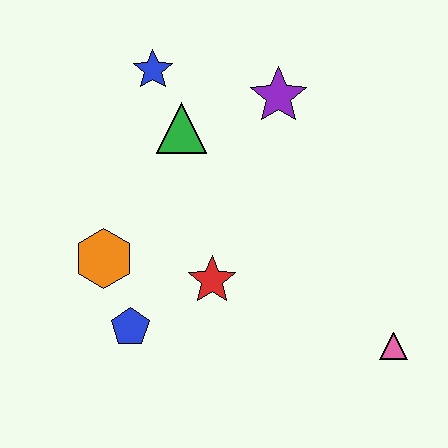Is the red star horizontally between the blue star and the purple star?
Yes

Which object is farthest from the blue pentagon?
The purple star is farthest from the blue pentagon.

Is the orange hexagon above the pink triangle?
Yes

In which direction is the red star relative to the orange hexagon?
The red star is to the right of the orange hexagon.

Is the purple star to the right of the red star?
Yes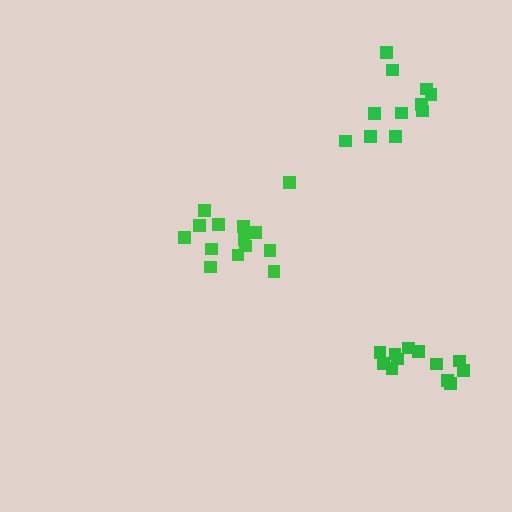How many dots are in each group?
Group 1: 11 dots, Group 2: 14 dots, Group 3: 12 dots (37 total).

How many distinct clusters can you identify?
There are 3 distinct clusters.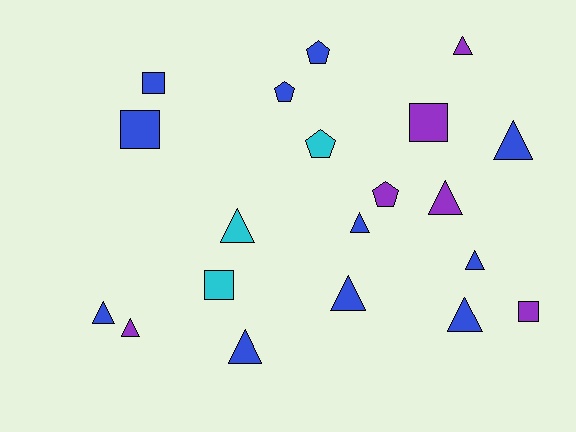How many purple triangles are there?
There are 3 purple triangles.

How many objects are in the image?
There are 20 objects.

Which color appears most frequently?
Blue, with 11 objects.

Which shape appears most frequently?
Triangle, with 11 objects.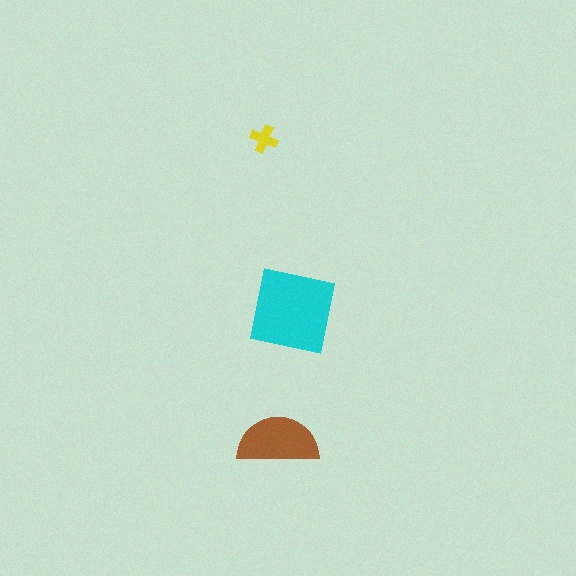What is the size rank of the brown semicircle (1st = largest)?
2nd.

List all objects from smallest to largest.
The yellow cross, the brown semicircle, the cyan square.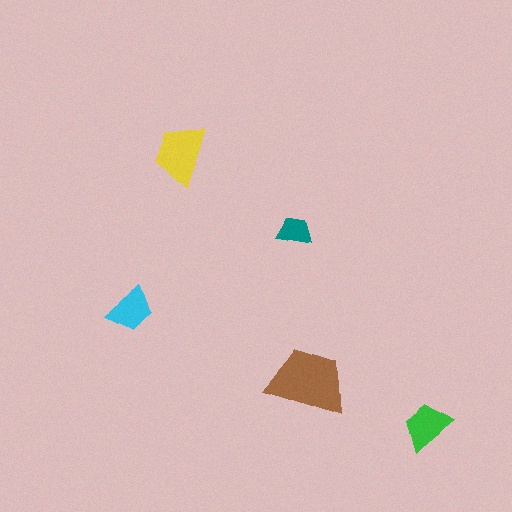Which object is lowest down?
The green trapezoid is bottommost.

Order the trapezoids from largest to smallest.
the brown one, the yellow one, the green one, the cyan one, the teal one.